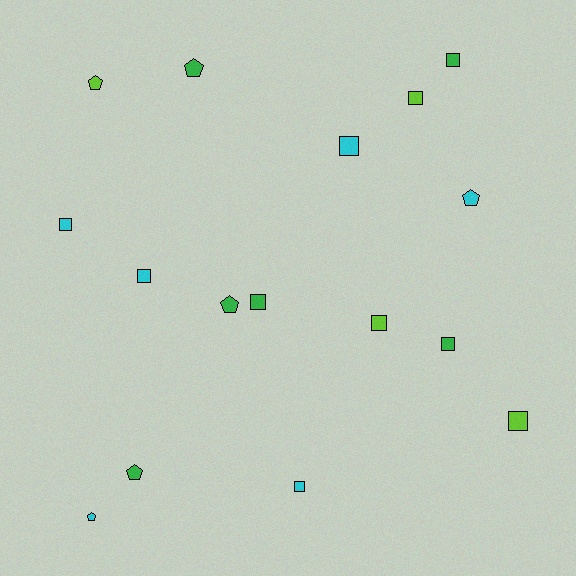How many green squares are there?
There are 3 green squares.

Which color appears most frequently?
Green, with 6 objects.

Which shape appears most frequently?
Square, with 10 objects.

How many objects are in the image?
There are 16 objects.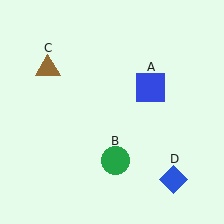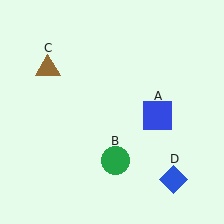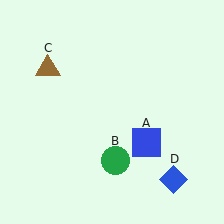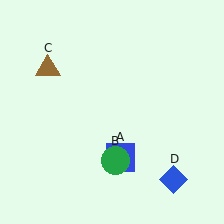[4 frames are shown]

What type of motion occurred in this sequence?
The blue square (object A) rotated clockwise around the center of the scene.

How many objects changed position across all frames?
1 object changed position: blue square (object A).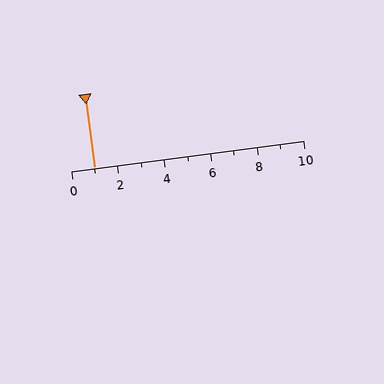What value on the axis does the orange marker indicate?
The marker indicates approximately 1.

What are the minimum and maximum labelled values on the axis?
The axis runs from 0 to 10.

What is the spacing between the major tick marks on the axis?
The major ticks are spaced 2 apart.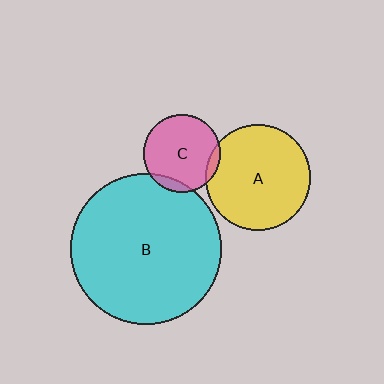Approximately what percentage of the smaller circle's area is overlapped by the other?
Approximately 10%.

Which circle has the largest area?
Circle B (cyan).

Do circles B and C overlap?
Yes.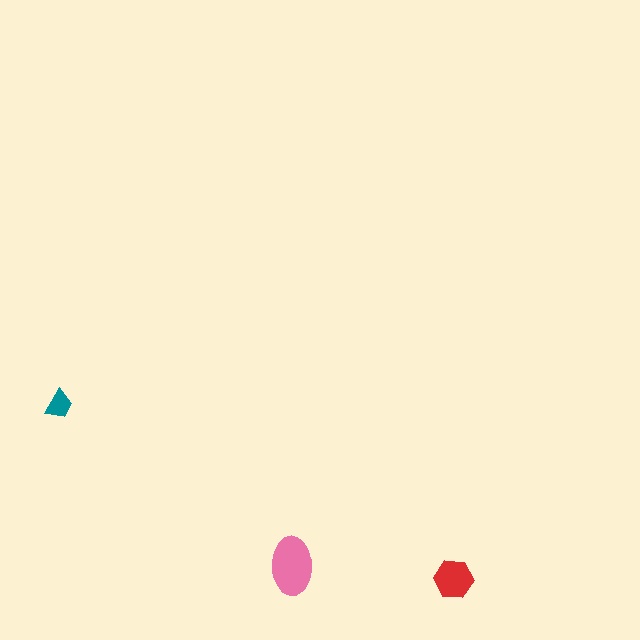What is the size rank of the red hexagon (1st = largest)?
2nd.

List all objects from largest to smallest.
The pink ellipse, the red hexagon, the teal trapezoid.